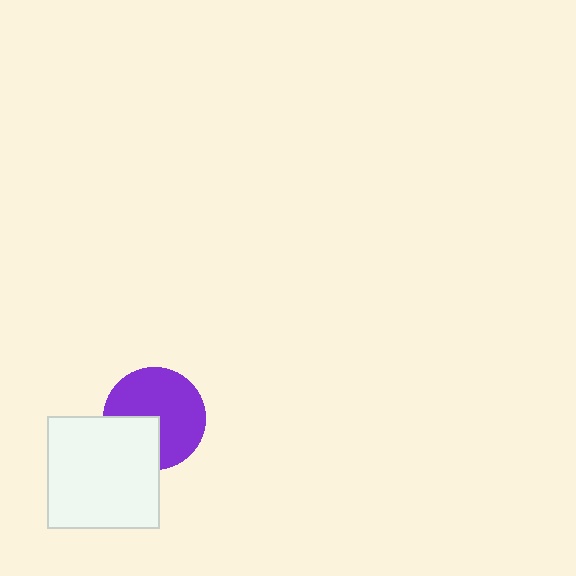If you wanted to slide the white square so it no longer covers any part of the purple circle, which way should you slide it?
Slide it toward the lower-left — that is the most direct way to separate the two shapes.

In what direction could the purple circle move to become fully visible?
The purple circle could move toward the upper-right. That would shift it out from behind the white square entirely.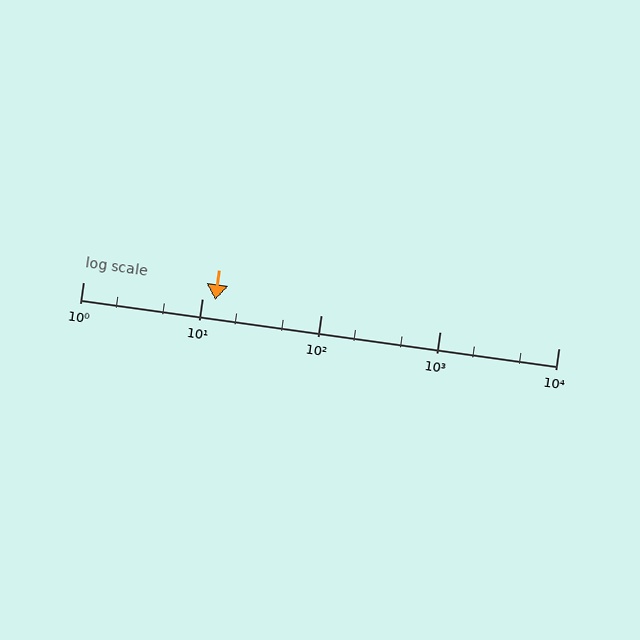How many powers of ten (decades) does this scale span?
The scale spans 4 decades, from 1 to 10000.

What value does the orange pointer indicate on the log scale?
The pointer indicates approximately 13.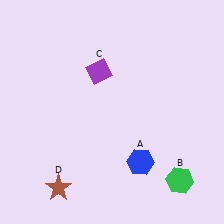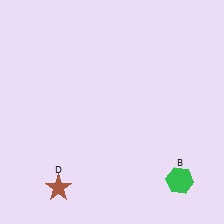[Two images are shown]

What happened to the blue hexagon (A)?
The blue hexagon (A) was removed in Image 2. It was in the bottom-right area of Image 1.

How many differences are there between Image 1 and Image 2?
There are 2 differences between the two images.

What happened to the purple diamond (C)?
The purple diamond (C) was removed in Image 2. It was in the top-left area of Image 1.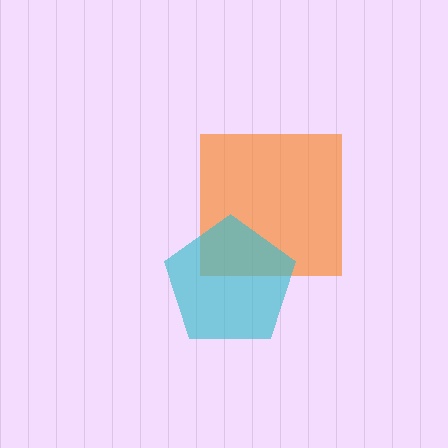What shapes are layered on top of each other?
The layered shapes are: an orange square, a cyan pentagon.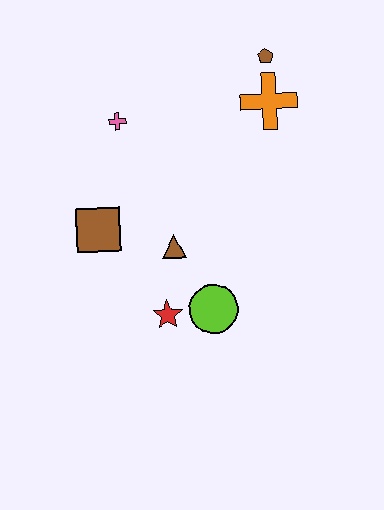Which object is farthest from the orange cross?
The red star is farthest from the orange cross.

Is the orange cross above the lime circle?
Yes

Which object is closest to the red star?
The lime circle is closest to the red star.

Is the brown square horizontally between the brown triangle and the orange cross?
No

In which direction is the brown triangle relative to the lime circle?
The brown triangle is above the lime circle.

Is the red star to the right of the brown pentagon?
No